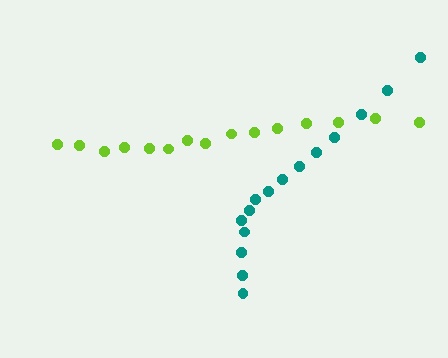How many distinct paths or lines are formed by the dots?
There are 2 distinct paths.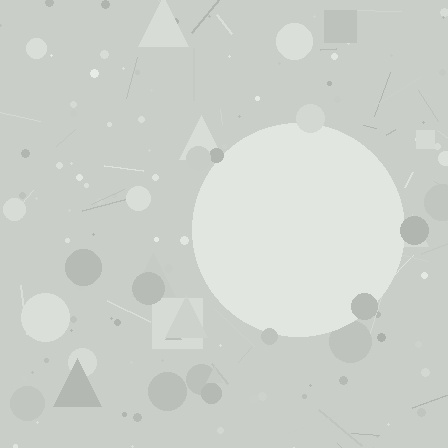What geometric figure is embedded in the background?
A circle is embedded in the background.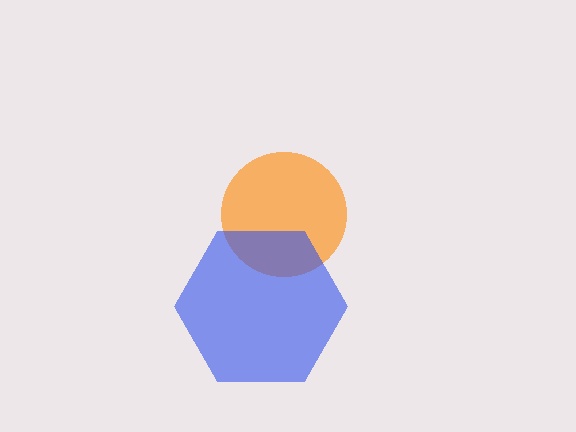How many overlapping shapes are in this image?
There are 2 overlapping shapes in the image.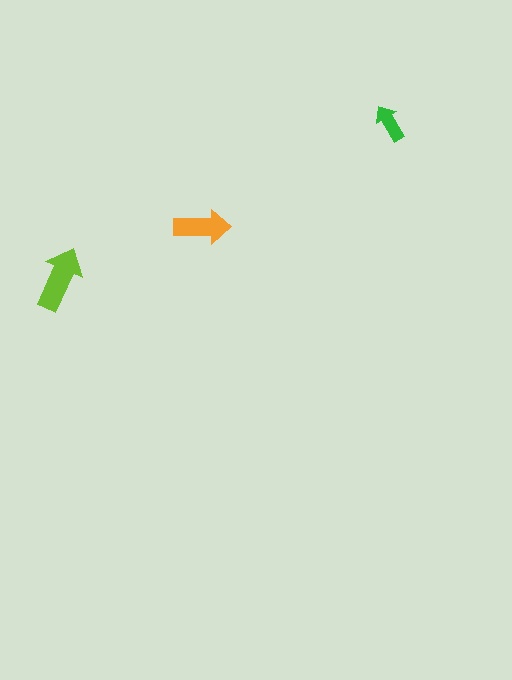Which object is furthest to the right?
The green arrow is rightmost.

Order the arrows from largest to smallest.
the lime one, the orange one, the green one.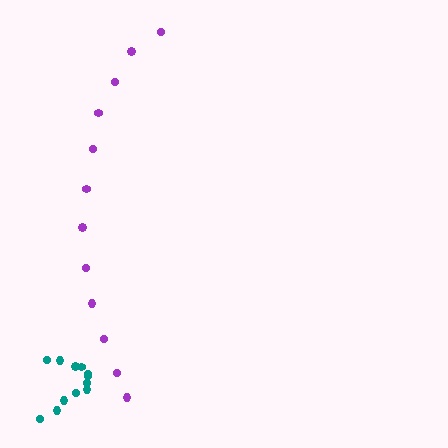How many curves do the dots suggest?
There are 2 distinct paths.